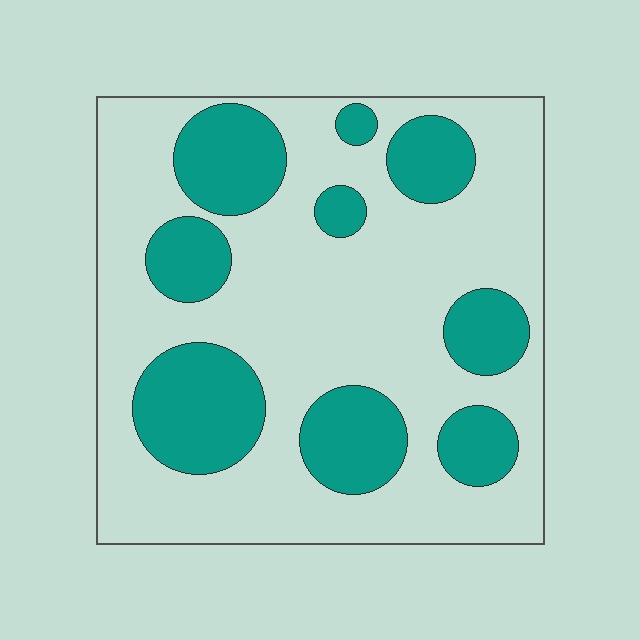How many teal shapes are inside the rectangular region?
9.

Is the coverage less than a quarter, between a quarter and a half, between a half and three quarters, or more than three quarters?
Between a quarter and a half.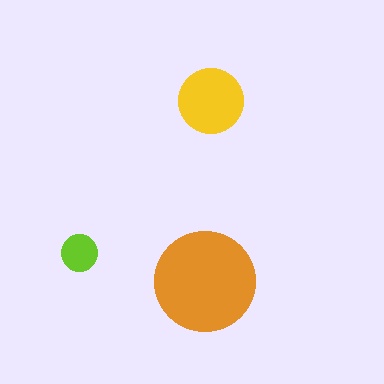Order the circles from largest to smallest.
the orange one, the yellow one, the lime one.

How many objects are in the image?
There are 3 objects in the image.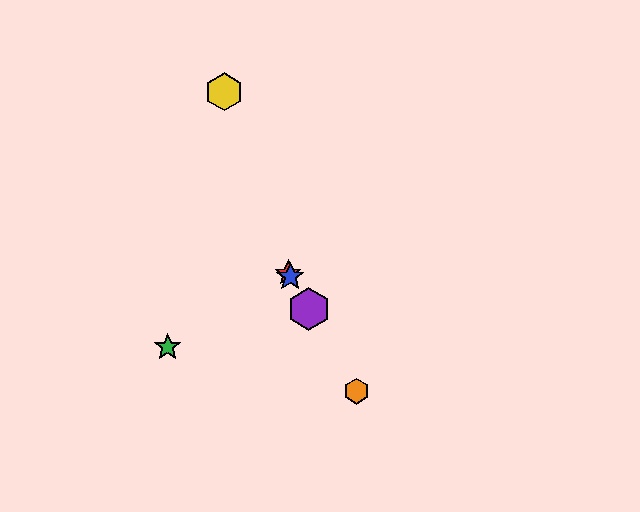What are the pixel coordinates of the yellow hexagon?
The yellow hexagon is at (224, 92).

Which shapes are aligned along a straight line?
The red star, the blue star, the purple hexagon, the orange hexagon are aligned along a straight line.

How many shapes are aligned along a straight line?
4 shapes (the red star, the blue star, the purple hexagon, the orange hexagon) are aligned along a straight line.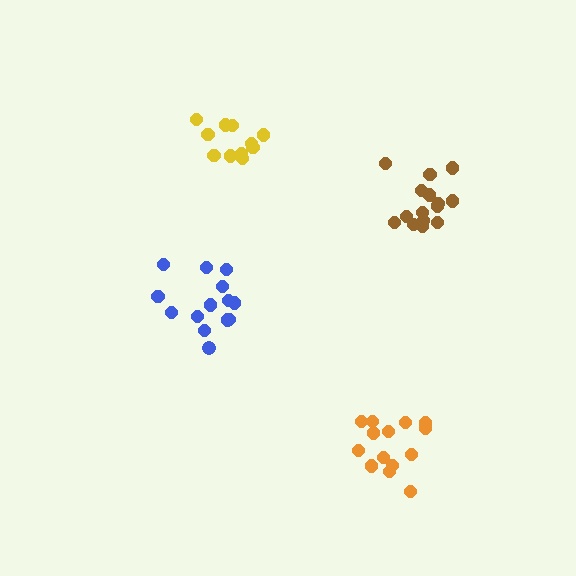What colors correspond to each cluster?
The clusters are colored: blue, brown, orange, yellow.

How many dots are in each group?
Group 1: 14 dots, Group 2: 15 dots, Group 3: 14 dots, Group 4: 11 dots (54 total).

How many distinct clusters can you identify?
There are 4 distinct clusters.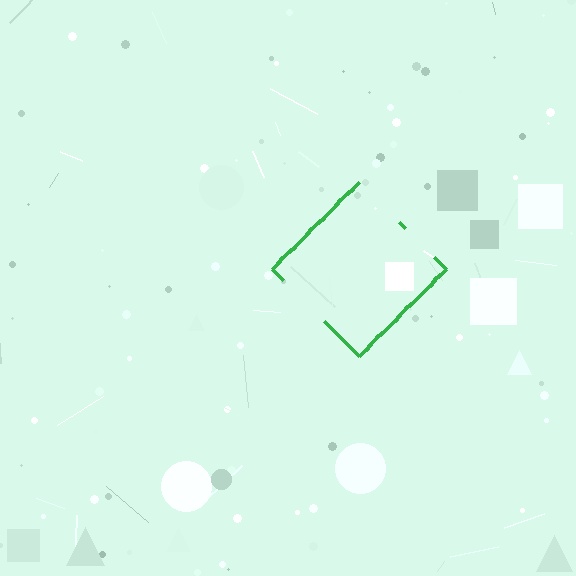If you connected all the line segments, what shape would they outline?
They would outline a diamond.